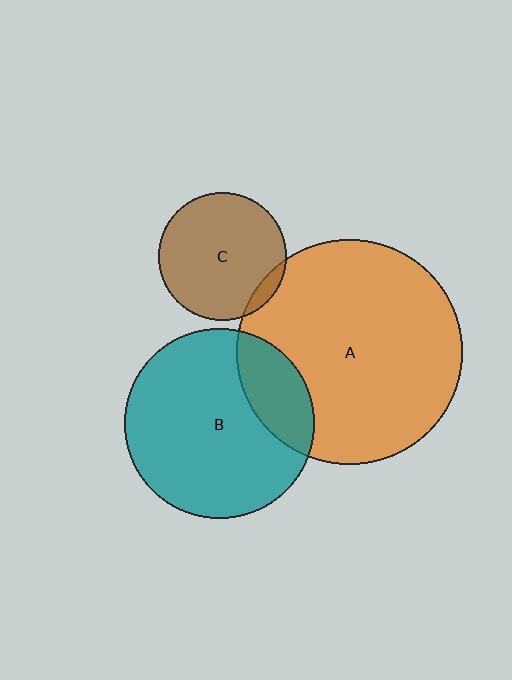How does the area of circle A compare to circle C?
Approximately 3.1 times.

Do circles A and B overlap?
Yes.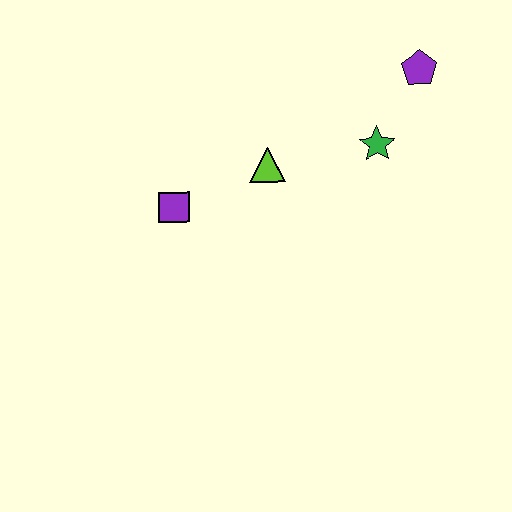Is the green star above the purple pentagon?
No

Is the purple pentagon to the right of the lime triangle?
Yes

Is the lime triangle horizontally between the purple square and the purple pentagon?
Yes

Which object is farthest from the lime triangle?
The purple pentagon is farthest from the lime triangle.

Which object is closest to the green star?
The purple pentagon is closest to the green star.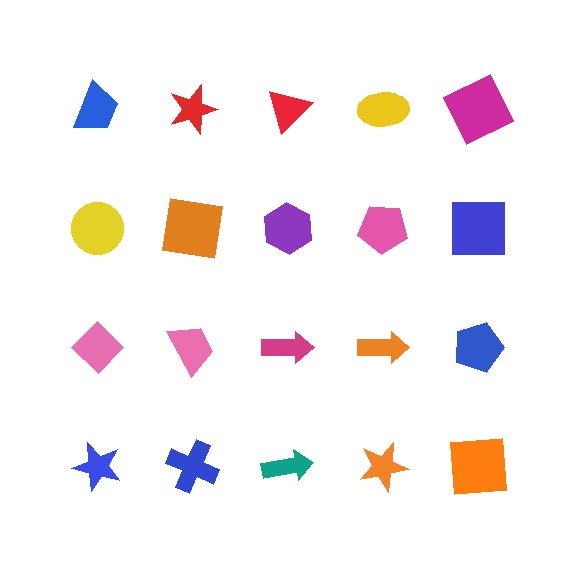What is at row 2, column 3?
A purple hexagon.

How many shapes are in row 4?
5 shapes.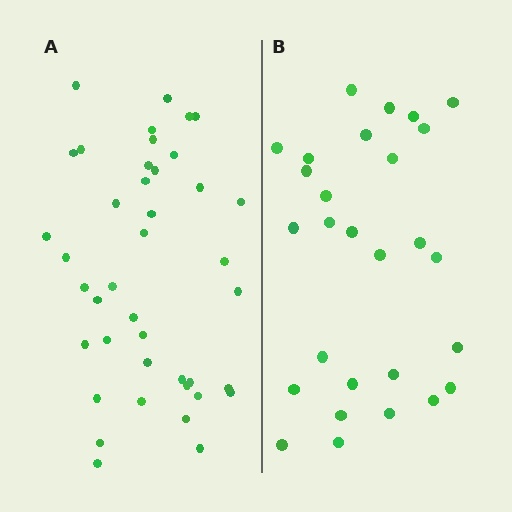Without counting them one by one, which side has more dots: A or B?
Region A (the left region) has more dots.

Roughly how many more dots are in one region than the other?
Region A has approximately 15 more dots than region B.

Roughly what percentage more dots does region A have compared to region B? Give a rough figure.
About 45% more.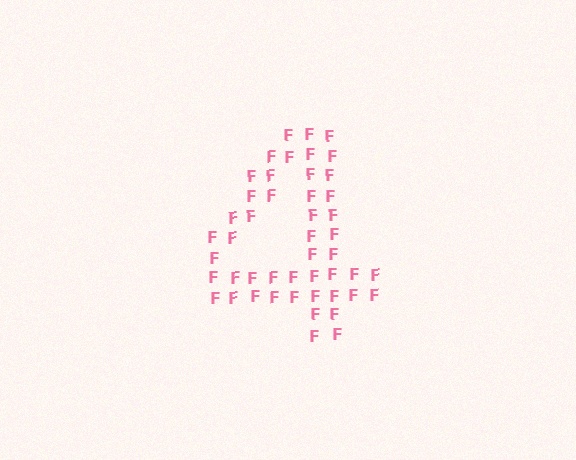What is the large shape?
The large shape is the digit 4.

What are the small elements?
The small elements are letter F's.